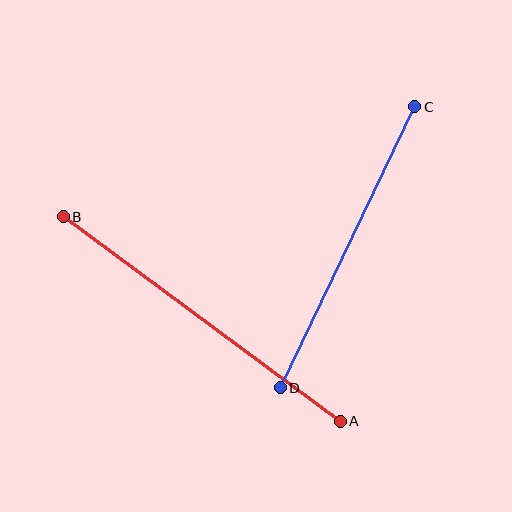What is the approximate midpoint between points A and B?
The midpoint is at approximately (202, 319) pixels.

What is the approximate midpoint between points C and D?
The midpoint is at approximately (347, 247) pixels.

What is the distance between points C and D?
The distance is approximately 311 pixels.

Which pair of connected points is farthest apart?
Points A and B are farthest apart.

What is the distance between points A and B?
The distance is approximately 344 pixels.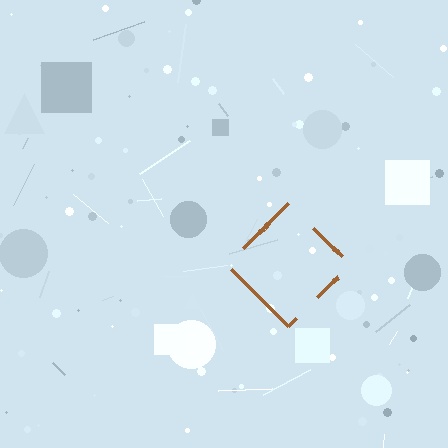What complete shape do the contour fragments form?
The contour fragments form a diamond.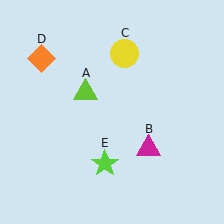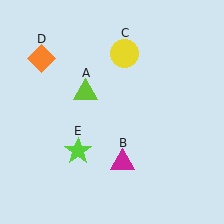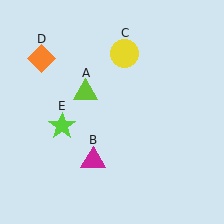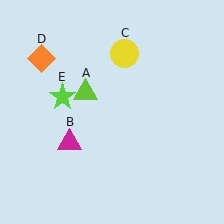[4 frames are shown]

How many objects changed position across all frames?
2 objects changed position: magenta triangle (object B), lime star (object E).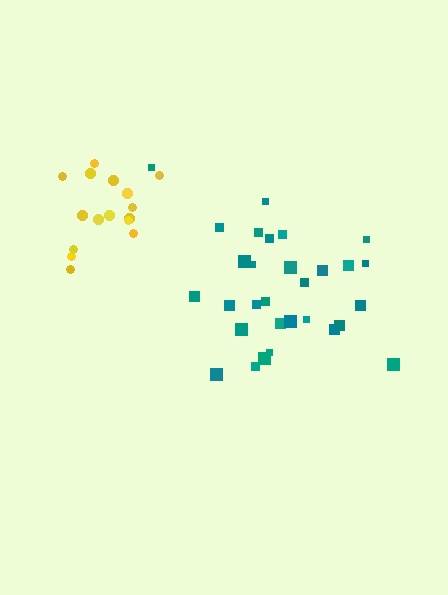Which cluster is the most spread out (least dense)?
Teal.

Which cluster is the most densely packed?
Yellow.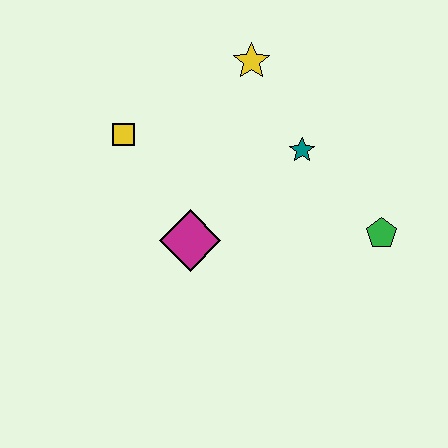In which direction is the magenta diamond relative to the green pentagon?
The magenta diamond is to the left of the green pentagon.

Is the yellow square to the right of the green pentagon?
No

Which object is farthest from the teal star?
The yellow square is farthest from the teal star.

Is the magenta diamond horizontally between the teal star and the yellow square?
Yes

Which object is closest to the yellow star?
The teal star is closest to the yellow star.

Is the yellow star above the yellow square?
Yes